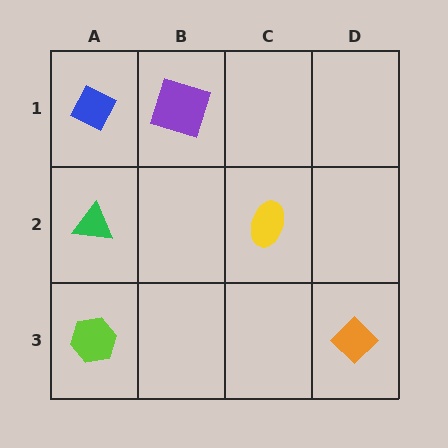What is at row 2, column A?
A green triangle.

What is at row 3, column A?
A lime hexagon.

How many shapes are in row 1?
2 shapes.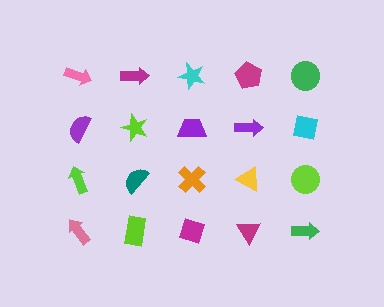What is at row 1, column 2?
A magenta arrow.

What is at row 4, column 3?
A magenta diamond.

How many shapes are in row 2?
5 shapes.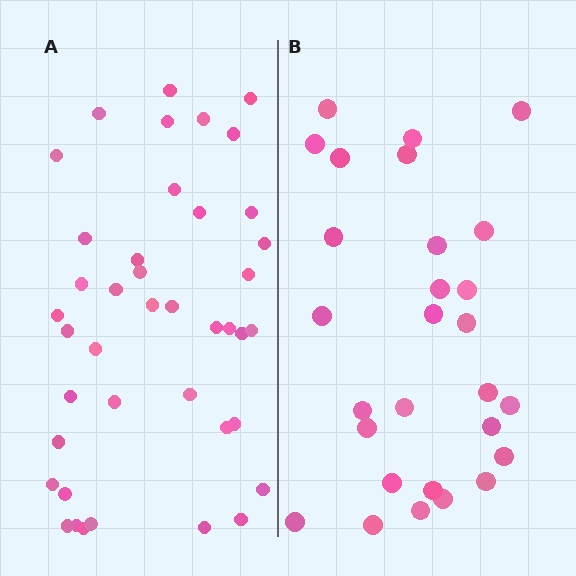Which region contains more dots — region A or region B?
Region A (the left region) has more dots.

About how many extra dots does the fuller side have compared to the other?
Region A has approximately 15 more dots than region B.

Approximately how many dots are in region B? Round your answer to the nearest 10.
About 30 dots. (The exact count is 28, which rounds to 30.)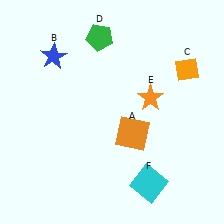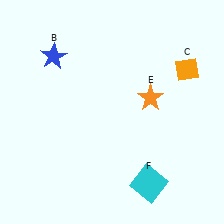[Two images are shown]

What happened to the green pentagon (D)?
The green pentagon (D) was removed in Image 2. It was in the top-left area of Image 1.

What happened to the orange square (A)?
The orange square (A) was removed in Image 2. It was in the bottom-right area of Image 1.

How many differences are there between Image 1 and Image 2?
There are 2 differences between the two images.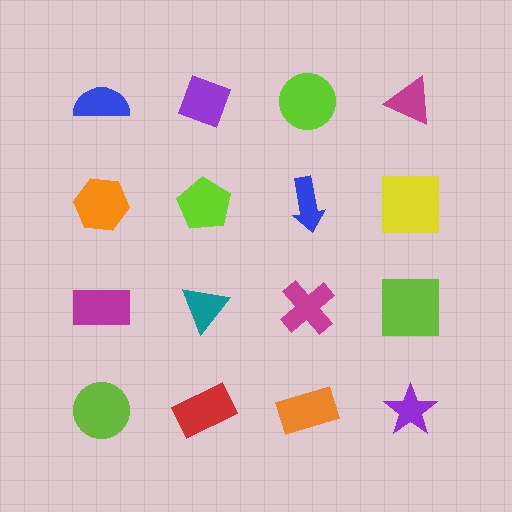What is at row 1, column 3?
A lime circle.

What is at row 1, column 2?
A purple diamond.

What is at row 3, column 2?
A teal triangle.